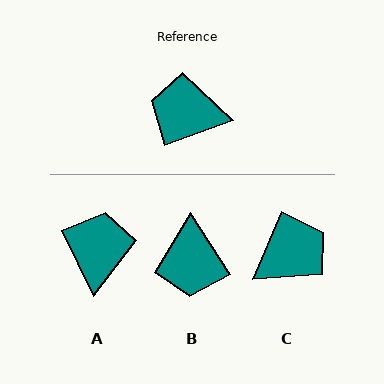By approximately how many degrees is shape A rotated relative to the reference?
Approximately 84 degrees clockwise.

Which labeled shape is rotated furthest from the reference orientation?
C, about 133 degrees away.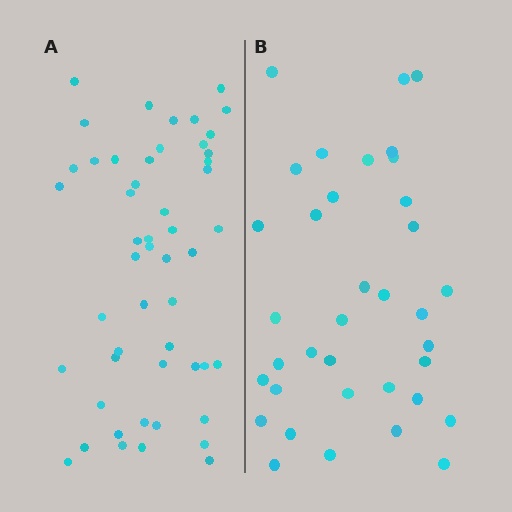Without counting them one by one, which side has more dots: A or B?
Region A (the left region) has more dots.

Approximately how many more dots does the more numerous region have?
Region A has approximately 15 more dots than region B.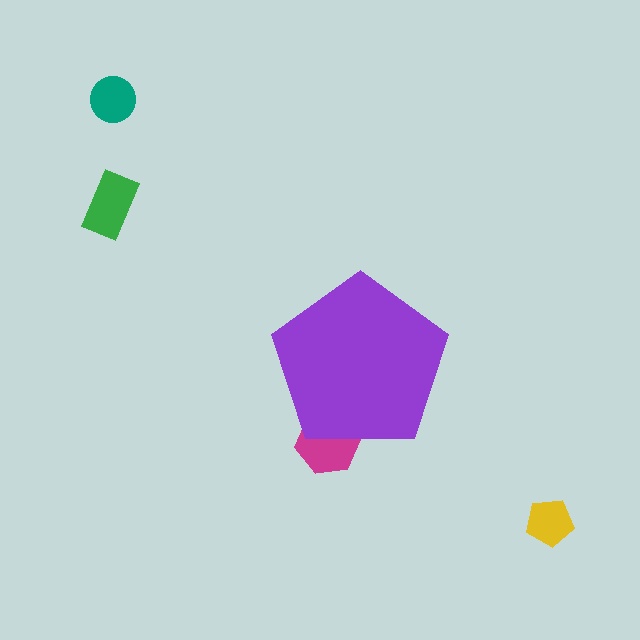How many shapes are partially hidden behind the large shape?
1 shape is partially hidden.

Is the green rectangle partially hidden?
No, the green rectangle is fully visible.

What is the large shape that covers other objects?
A purple pentagon.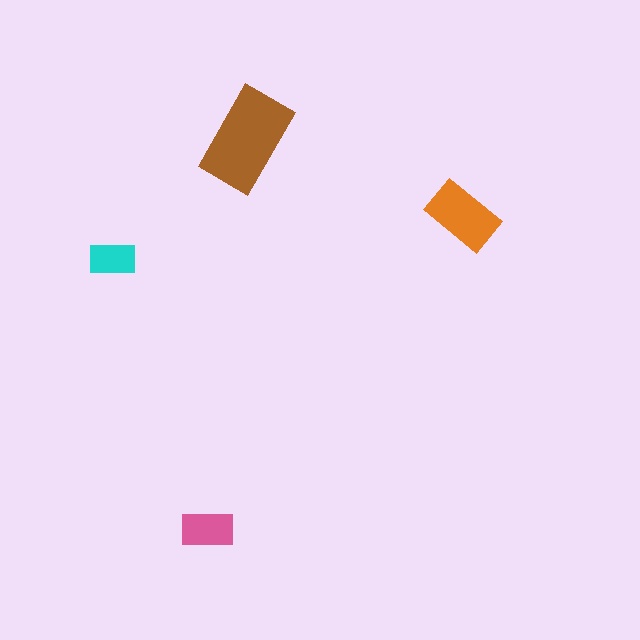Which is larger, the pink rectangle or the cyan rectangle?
The pink one.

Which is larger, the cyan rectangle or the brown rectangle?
The brown one.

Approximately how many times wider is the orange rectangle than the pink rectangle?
About 1.5 times wider.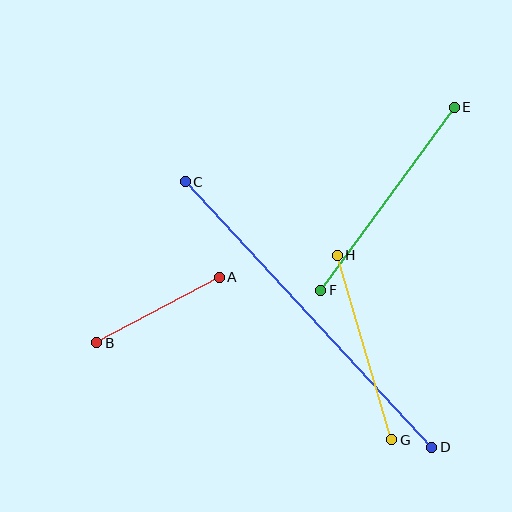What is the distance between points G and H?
The distance is approximately 193 pixels.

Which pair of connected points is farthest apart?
Points C and D are farthest apart.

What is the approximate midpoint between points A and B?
The midpoint is at approximately (158, 310) pixels.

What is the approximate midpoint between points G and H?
The midpoint is at approximately (364, 347) pixels.